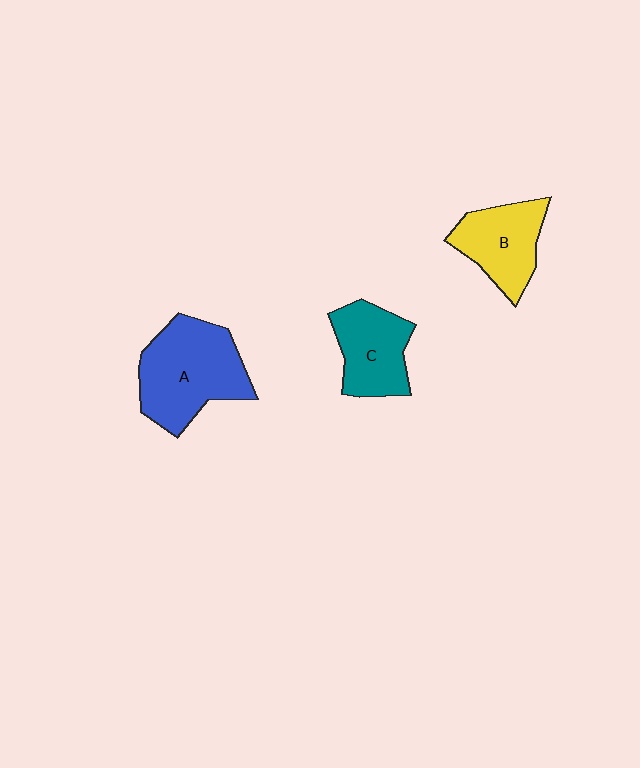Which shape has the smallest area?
Shape C (teal).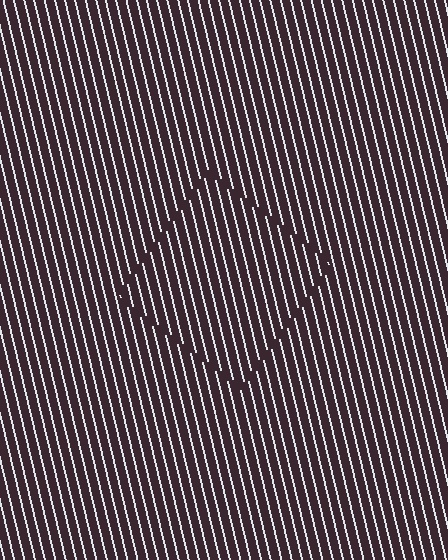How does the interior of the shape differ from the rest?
The interior of the shape contains the same grating, shifted by half a period — the contour is defined by the phase discontinuity where line-ends from the inner and outer gratings abut.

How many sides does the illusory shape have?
4 sides — the line-ends trace a square.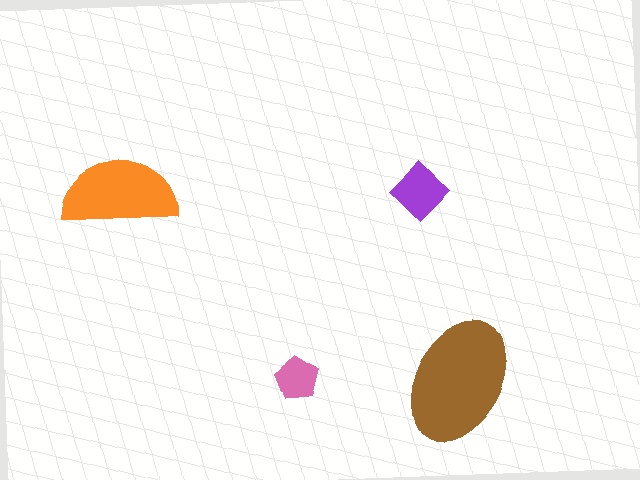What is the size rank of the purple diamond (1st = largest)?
3rd.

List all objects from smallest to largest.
The pink pentagon, the purple diamond, the orange semicircle, the brown ellipse.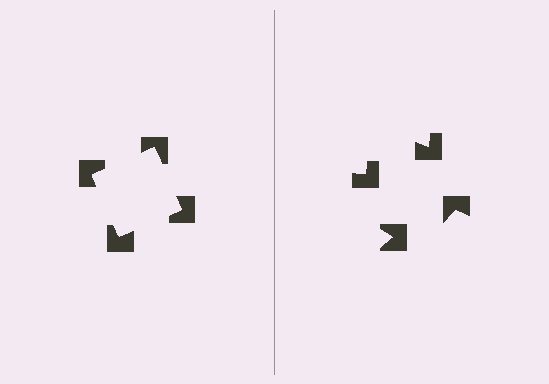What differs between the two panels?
The notched squares are positioned identically on both sides; only the wedge orientations differ. On the left they align to a square; on the right they are misaligned.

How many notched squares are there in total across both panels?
8 — 4 on each side.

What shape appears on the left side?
An illusory square.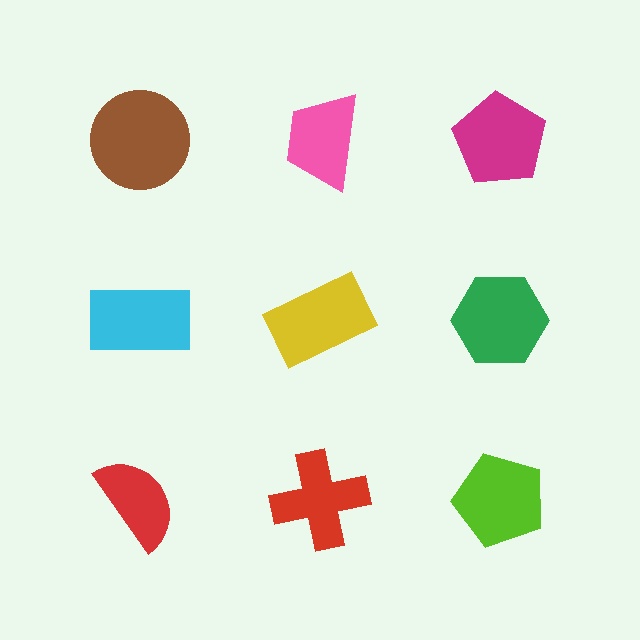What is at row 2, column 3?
A green hexagon.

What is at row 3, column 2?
A red cross.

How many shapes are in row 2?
3 shapes.